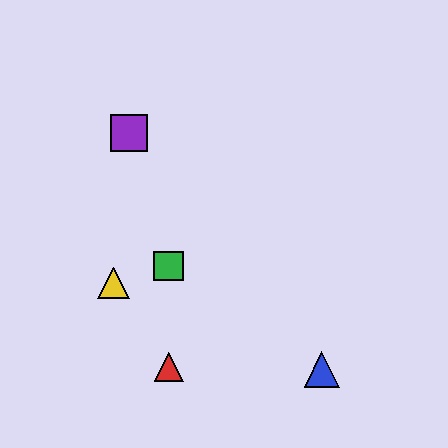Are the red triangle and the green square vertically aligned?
Yes, both are at x≈169.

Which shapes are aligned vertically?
The red triangle, the green square are aligned vertically.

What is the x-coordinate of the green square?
The green square is at x≈169.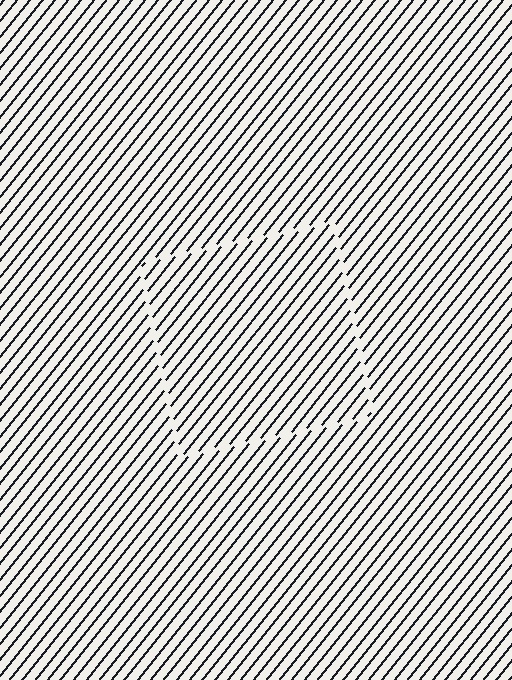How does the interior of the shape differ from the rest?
The interior of the shape contains the same grating, shifted by half a period — the contour is defined by the phase discontinuity where line-ends from the inner and outer gratings abut.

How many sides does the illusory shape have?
4 sides — the line-ends trace a square.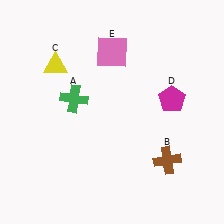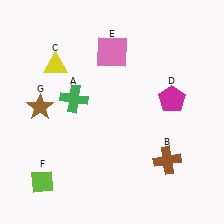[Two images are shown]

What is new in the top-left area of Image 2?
A brown star (G) was added in the top-left area of Image 2.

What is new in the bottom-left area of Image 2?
A lime diamond (F) was added in the bottom-left area of Image 2.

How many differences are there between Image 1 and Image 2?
There are 2 differences between the two images.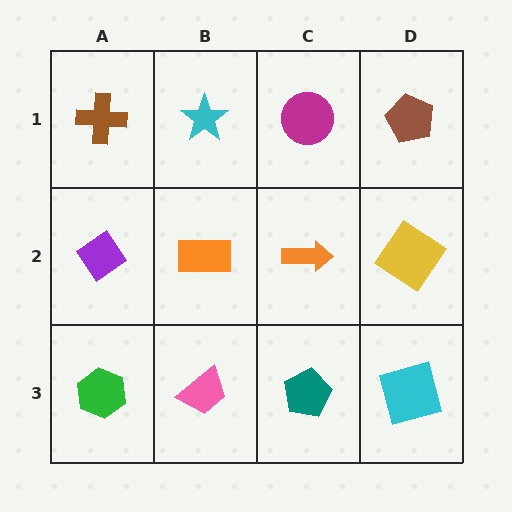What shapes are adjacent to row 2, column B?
A cyan star (row 1, column B), a pink trapezoid (row 3, column B), a purple diamond (row 2, column A), an orange arrow (row 2, column C).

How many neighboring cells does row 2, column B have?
4.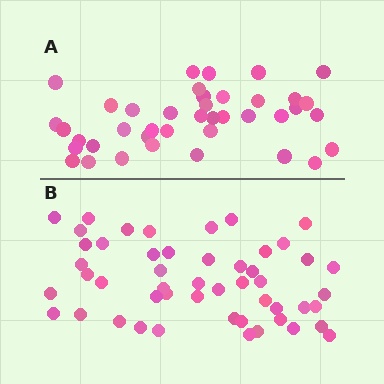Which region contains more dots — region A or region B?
Region B (the bottom region) has more dots.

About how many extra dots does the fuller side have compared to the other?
Region B has roughly 10 or so more dots than region A.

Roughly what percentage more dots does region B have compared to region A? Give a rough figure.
About 25% more.